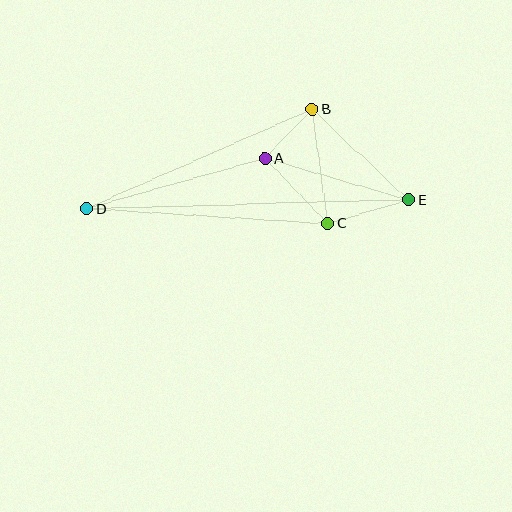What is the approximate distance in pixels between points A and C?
The distance between A and C is approximately 90 pixels.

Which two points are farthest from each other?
Points D and E are farthest from each other.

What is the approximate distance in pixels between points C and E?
The distance between C and E is approximately 84 pixels.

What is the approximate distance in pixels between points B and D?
The distance between B and D is approximately 247 pixels.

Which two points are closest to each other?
Points A and B are closest to each other.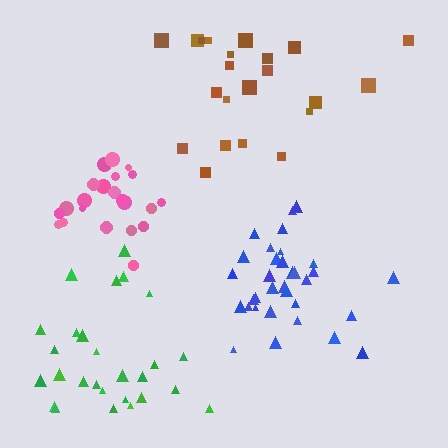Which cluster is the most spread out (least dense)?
Brown.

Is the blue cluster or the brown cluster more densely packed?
Blue.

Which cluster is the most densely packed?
Pink.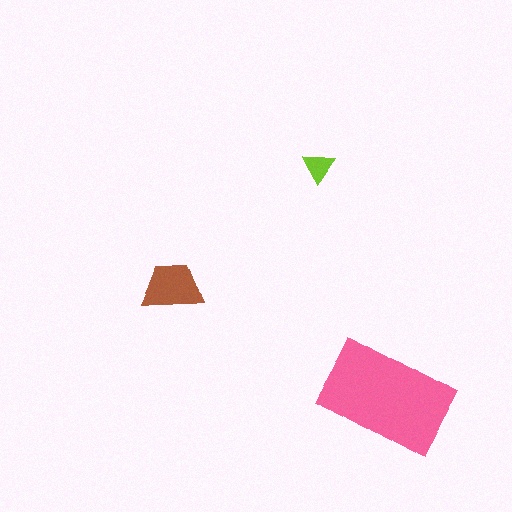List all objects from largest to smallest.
The pink rectangle, the brown trapezoid, the lime triangle.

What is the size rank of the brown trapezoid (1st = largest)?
2nd.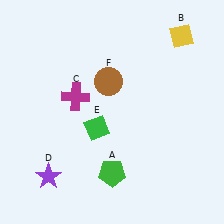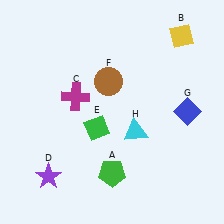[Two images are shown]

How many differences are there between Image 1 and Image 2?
There are 2 differences between the two images.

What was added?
A blue diamond (G), a cyan triangle (H) were added in Image 2.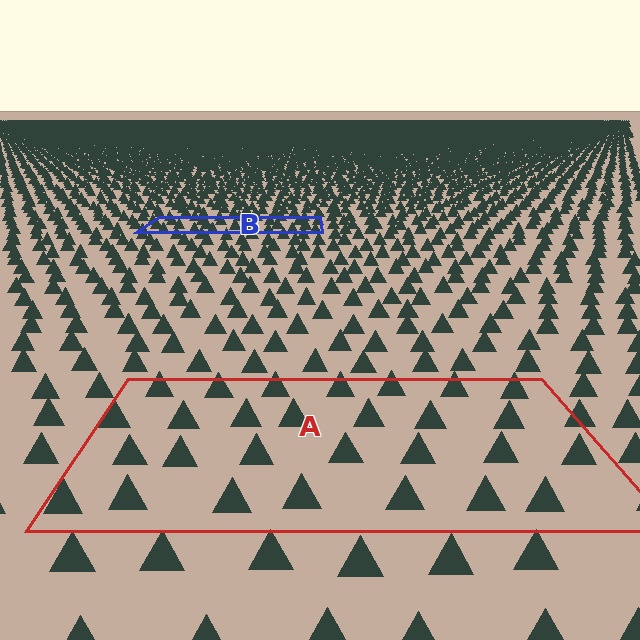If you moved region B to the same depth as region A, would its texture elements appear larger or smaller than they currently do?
They would appear larger. At a closer depth, the same texture elements are projected at a bigger on-screen size.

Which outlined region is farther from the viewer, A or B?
Region B is farther from the viewer — the texture elements inside it appear smaller and more densely packed.